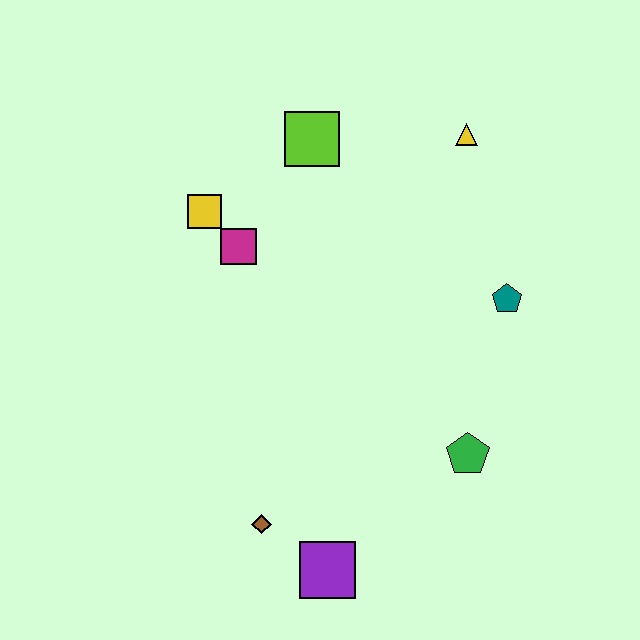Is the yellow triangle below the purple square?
No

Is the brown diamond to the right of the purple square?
No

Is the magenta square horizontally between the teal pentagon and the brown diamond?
No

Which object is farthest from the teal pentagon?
The brown diamond is farthest from the teal pentagon.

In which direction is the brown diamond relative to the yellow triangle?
The brown diamond is below the yellow triangle.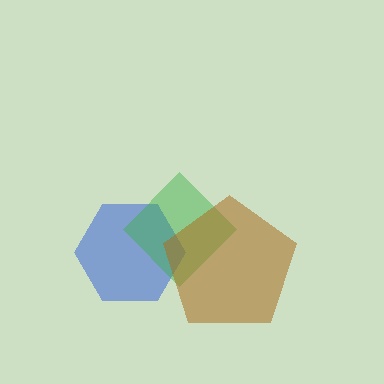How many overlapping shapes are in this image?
There are 3 overlapping shapes in the image.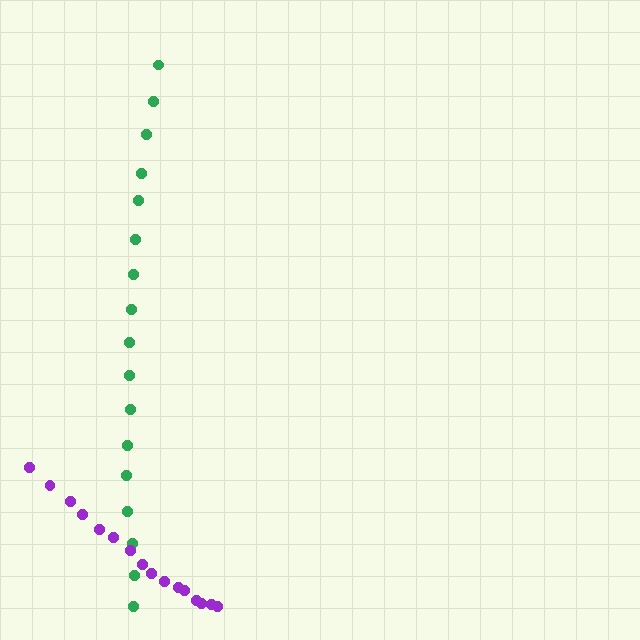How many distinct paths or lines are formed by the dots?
There are 2 distinct paths.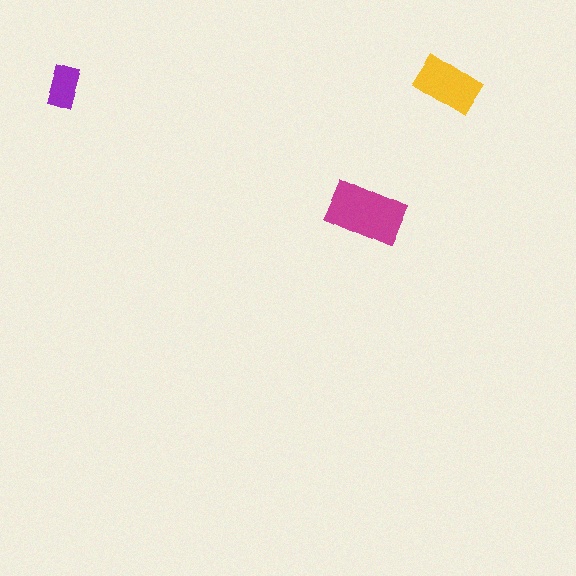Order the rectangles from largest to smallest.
the magenta one, the yellow one, the purple one.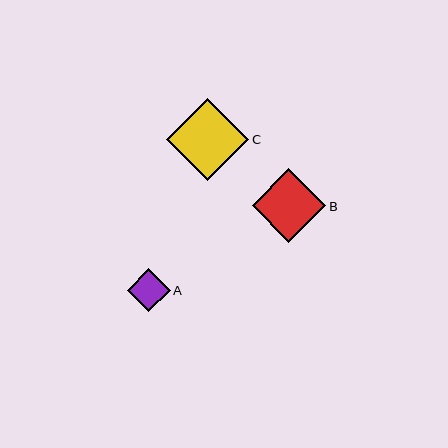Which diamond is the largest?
Diamond C is the largest with a size of approximately 82 pixels.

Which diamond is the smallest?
Diamond A is the smallest with a size of approximately 43 pixels.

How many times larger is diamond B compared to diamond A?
Diamond B is approximately 1.7 times the size of diamond A.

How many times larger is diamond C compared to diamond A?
Diamond C is approximately 1.9 times the size of diamond A.